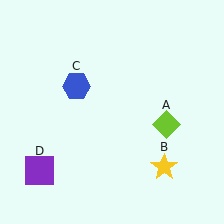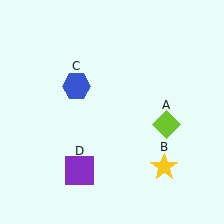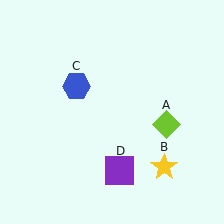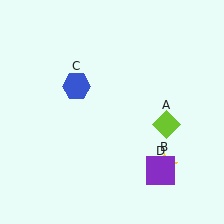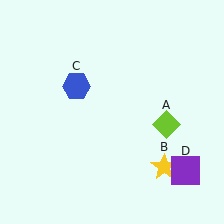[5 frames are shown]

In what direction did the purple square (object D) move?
The purple square (object D) moved right.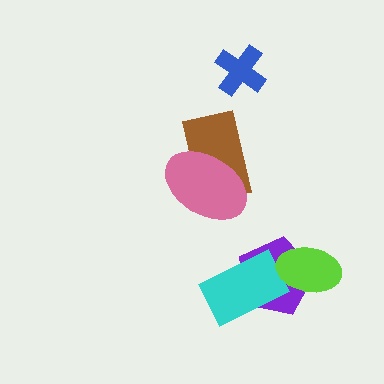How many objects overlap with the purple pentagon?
2 objects overlap with the purple pentagon.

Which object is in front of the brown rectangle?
The pink ellipse is in front of the brown rectangle.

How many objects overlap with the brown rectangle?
1 object overlaps with the brown rectangle.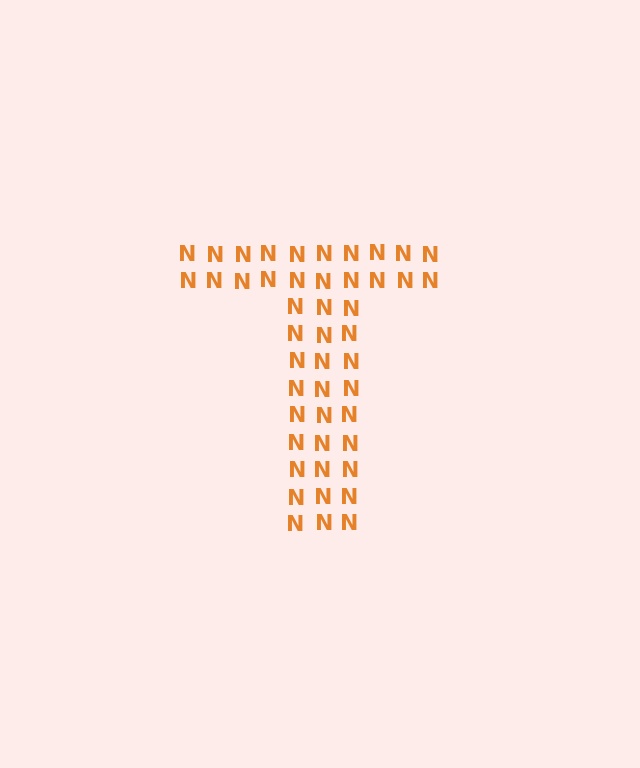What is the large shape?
The large shape is the letter T.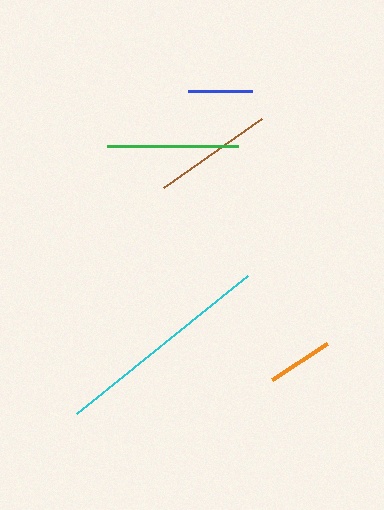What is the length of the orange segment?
The orange segment is approximately 65 pixels long.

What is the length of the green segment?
The green segment is approximately 131 pixels long.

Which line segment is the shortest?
The blue line is the shortest at approximately 64 pixels.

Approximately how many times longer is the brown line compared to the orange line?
The brown line is approximately 1.8 times the length of the orange line.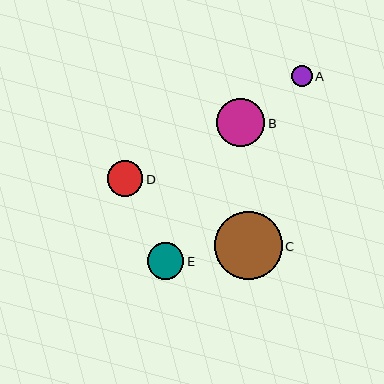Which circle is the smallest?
Circle A is the smallest with a size of approximately 21 pixels.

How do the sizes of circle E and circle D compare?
Circle E and circle D are approximately the same size.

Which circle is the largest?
Circle C is the largest with a size of approximately 68 pixels.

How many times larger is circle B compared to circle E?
Circle B is approximately 1.3 times the size of circle E.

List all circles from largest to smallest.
From largest to smallest: C, B, E, D, A.